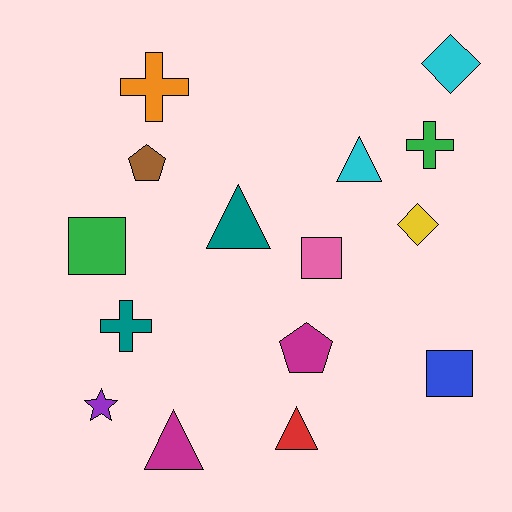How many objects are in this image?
There are 15 objects.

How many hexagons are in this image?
There are no hexagons.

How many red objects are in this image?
There is 1 red object.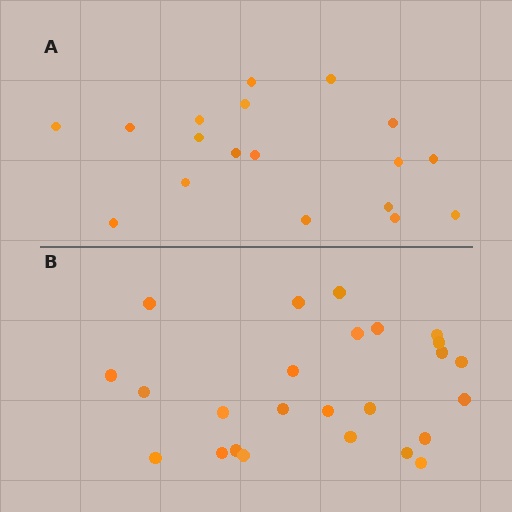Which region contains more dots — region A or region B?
Region B (the bottom region) has more dots.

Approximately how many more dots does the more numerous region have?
Region B has roughly 8 or so more dots than region A.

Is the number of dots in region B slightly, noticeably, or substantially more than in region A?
Region B has noticeably more, but not dramatically so. The ratio is roughly 1.4 to 1.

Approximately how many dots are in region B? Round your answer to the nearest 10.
About 20 dots. (The exact count is 25, which rounds to 20.)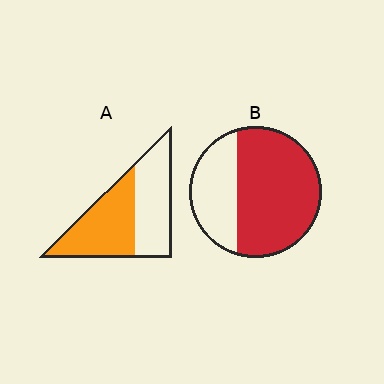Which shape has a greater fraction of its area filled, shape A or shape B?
Shape B.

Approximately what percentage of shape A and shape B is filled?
A is approximately 50% and B is approximately 70%.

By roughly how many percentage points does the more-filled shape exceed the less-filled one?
By roughly 15 percentage points (B over A).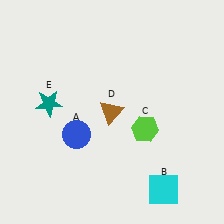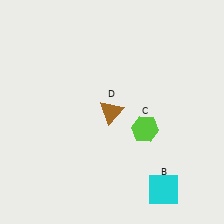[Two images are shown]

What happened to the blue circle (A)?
The blue circle (A) was removed in Image 2. It was in the bottom-left area of Image 1.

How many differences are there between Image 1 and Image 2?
There are 2 differences between the two images.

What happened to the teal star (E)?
The teal star (E) was removed in Image 2. It was in the top-left area of Image 1.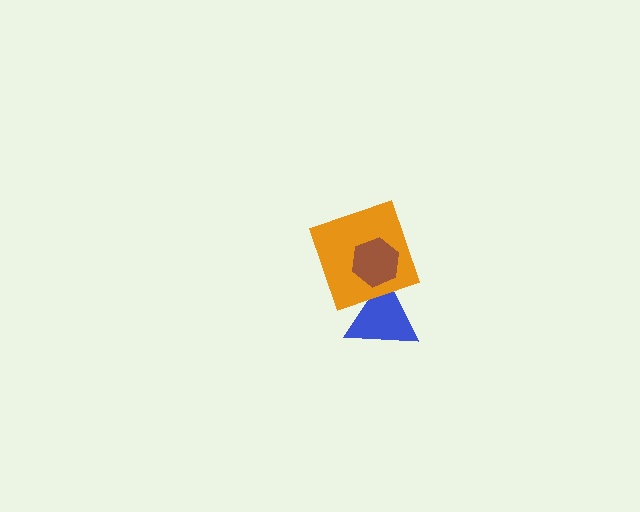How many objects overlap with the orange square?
2 objects overlap with the orange square.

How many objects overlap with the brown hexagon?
2 objects overlap with the brown hexagon.